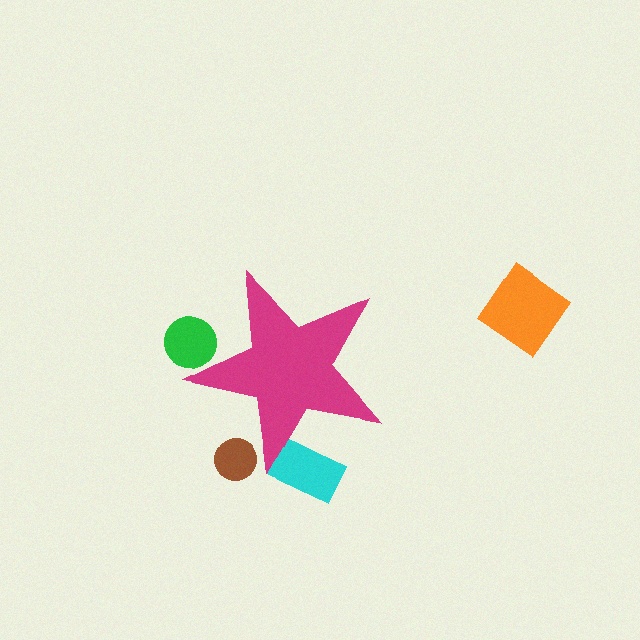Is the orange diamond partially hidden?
No, the orange diamond is fully visible.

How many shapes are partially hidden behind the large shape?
3 shapes are partially hidden.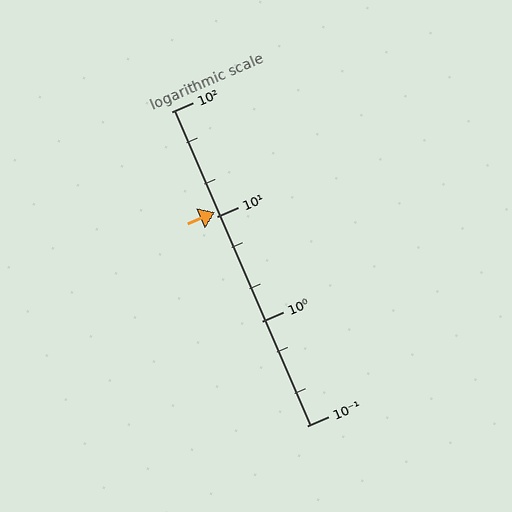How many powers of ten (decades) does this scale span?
The scale spans 3 decades, from 0.1 to 100.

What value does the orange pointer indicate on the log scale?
The pointer indicates approximately 11.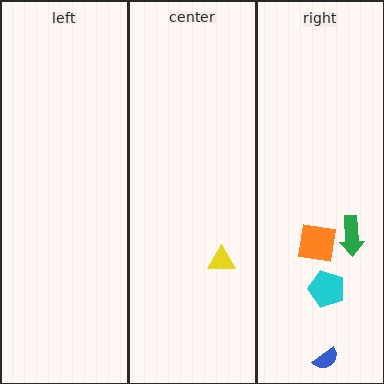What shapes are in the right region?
The cyan pentagon, the orange square, the green arrow, the blue semicircle.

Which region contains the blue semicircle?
The right region.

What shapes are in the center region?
The yellow triangle.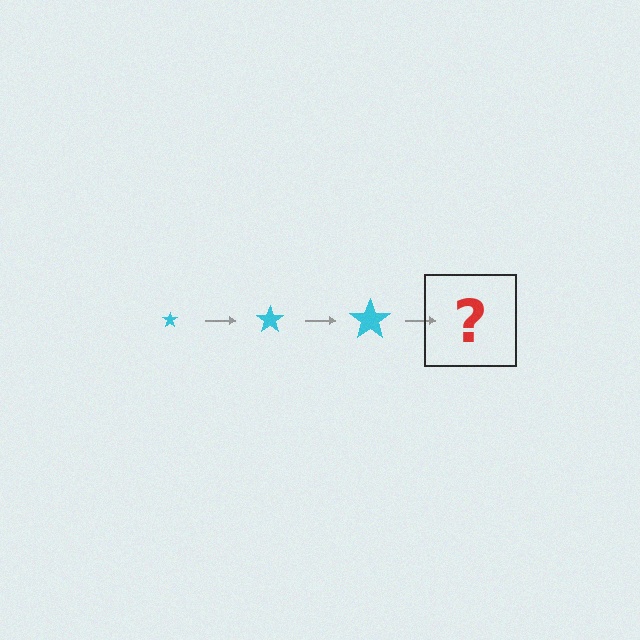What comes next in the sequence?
The next element should be a cyan star, larger than the previous one.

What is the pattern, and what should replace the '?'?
The pattern is that the star gets progressively larger each step. The '?' should be a cyan star, larger than the previous one.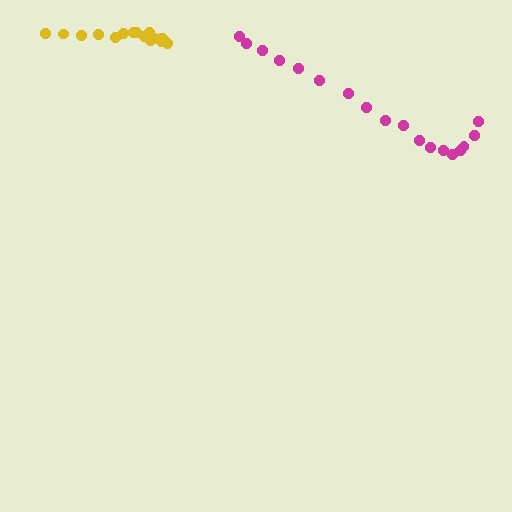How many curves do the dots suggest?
There are 2 distinct paths.